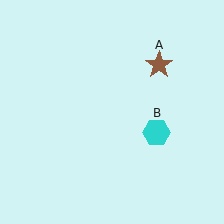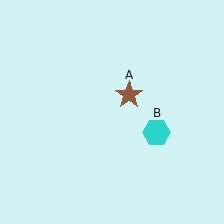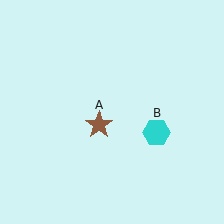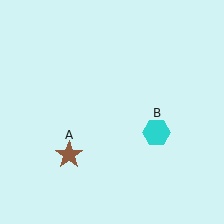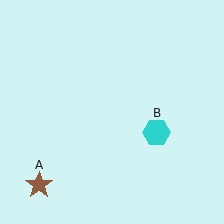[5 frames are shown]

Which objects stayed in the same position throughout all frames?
Cyan hexagon (object B) remained stationary.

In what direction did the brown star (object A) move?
The brown star (object A) moved down and to the left.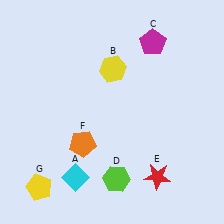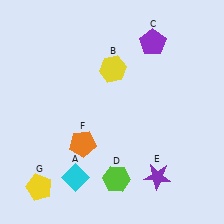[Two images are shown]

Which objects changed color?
C changed from magenta to purple. E changed from red to purple.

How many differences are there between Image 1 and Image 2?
There are 2 differences between the two images.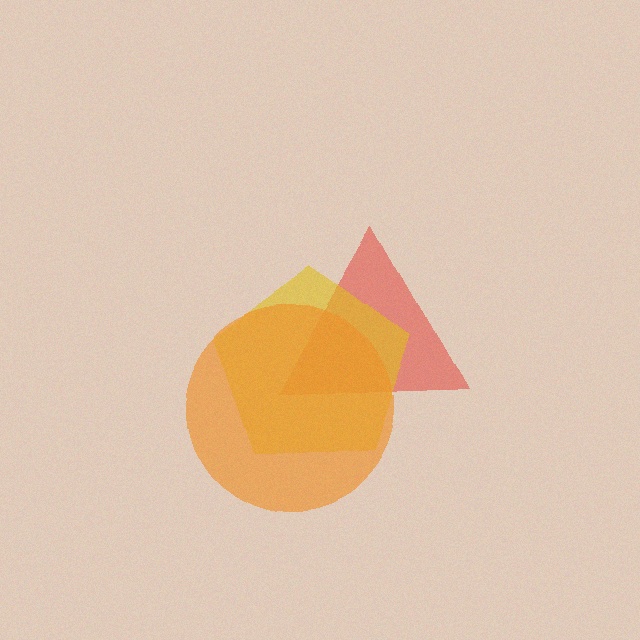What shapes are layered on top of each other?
The layered shapes are: a red triangle, a yellow pentagon, an orange circle.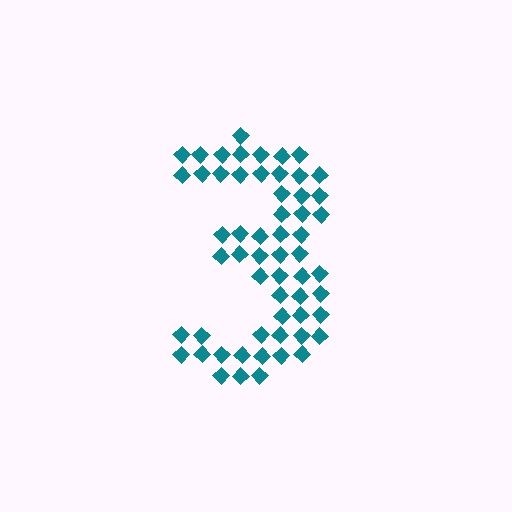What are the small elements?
The small elements are diamonds.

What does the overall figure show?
The overall figure shows the digit 3.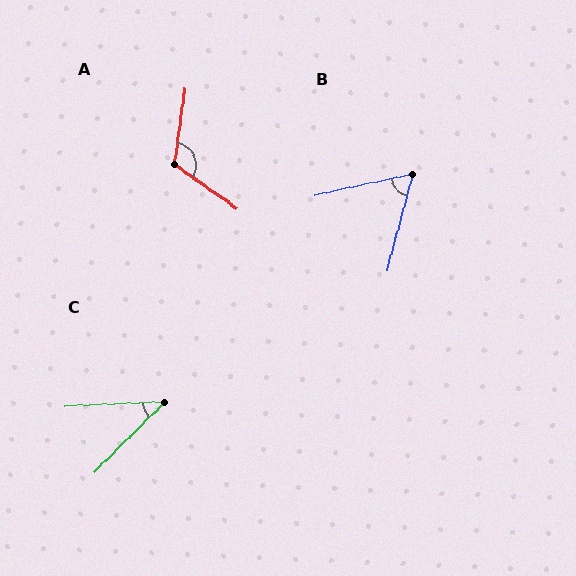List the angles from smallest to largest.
C (42°), B (63°), A (117°).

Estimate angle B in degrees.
Approximately 63 degrees.